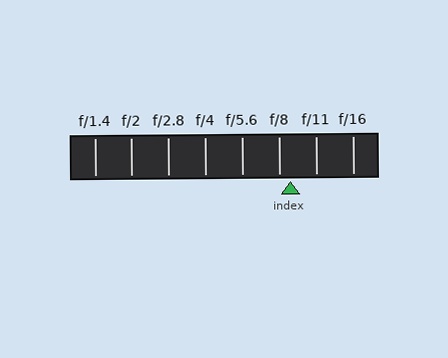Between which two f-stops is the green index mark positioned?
The index mark is between f/8 and f/11.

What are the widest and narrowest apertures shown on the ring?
The widest aperture shown is f/1.4 and the narrowest is f/16.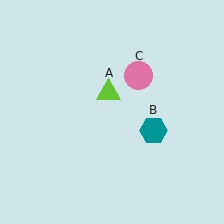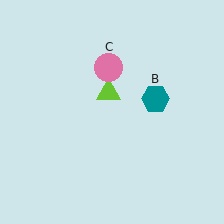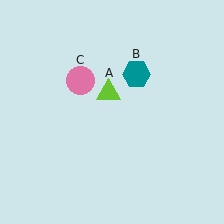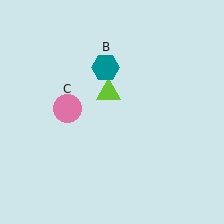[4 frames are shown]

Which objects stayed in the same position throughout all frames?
Lime triangle (object A) remained stationary.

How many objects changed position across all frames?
2 objects changed position: teal hexagon (object B), pink circle (object C).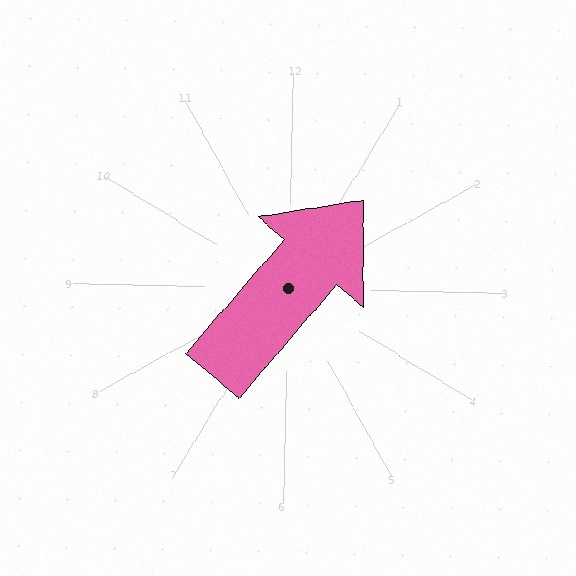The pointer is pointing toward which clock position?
Roughly 1 o'clock.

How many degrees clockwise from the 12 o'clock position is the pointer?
Approximately 39 degrees.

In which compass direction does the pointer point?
Northeast.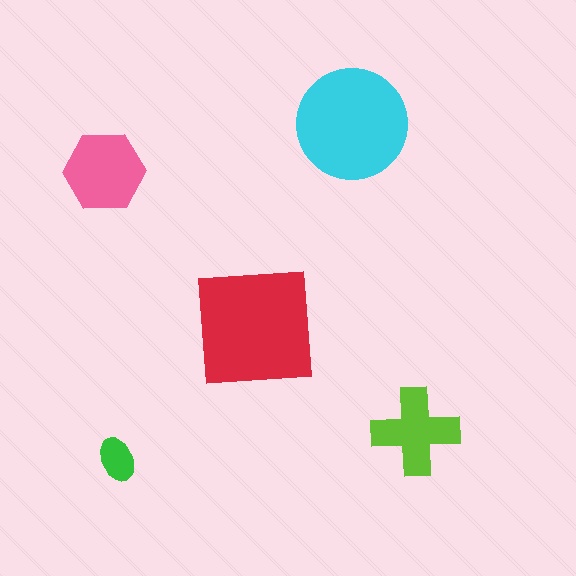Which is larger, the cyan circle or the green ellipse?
The cyan circle.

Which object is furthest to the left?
The pink hexagon is leftmost.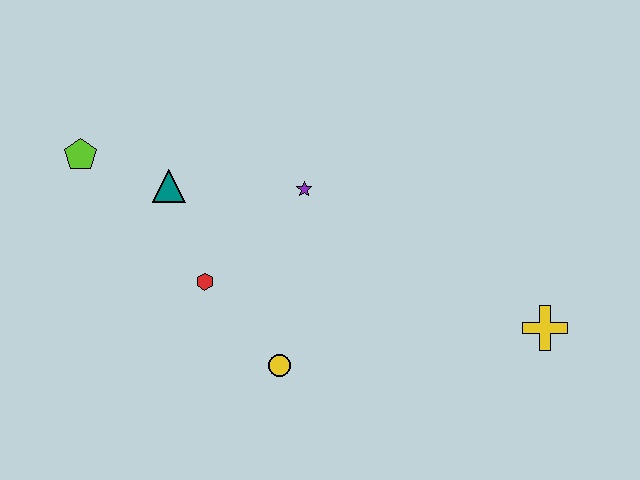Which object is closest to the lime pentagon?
The teal triangle is closest to the lime pentagon.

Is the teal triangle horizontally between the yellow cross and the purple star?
No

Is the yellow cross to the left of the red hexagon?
No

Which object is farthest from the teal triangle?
The yellow cross is farthest from the teal triangle.